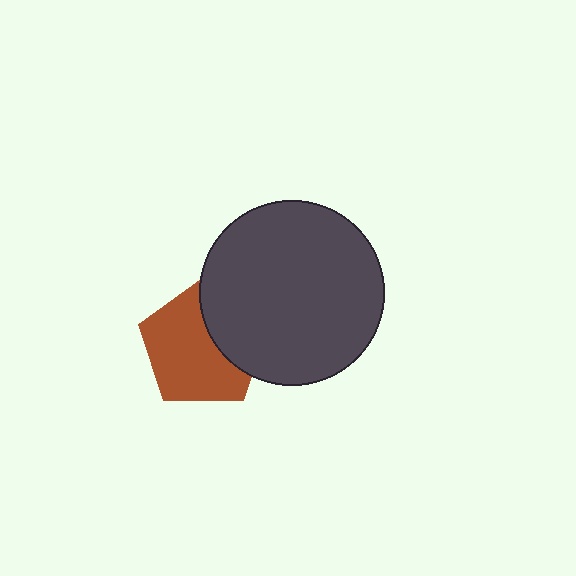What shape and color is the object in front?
The object in front is a dark gray circle.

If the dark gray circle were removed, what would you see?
You would see the complete brown pentagon.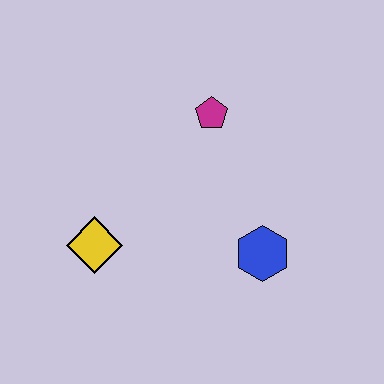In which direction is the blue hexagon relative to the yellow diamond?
The blue hexagon is to the right of the yellow diamond.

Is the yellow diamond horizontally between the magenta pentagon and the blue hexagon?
No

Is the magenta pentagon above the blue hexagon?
Yes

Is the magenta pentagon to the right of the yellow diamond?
Yes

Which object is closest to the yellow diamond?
The blue hexagon is closest to the yellow diamond.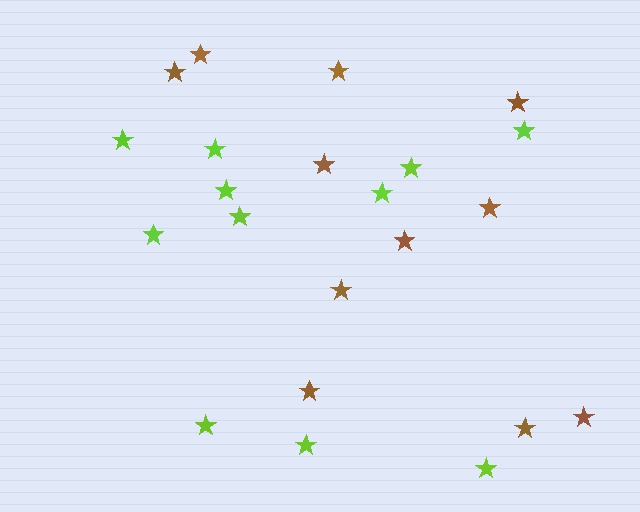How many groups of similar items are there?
There are 2 groups: one group of brown stars (11) and one group of lime stars (11).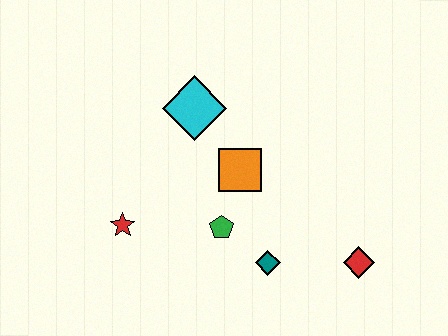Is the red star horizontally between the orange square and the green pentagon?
No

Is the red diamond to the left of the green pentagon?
No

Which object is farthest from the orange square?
The red diamond is farthest from the orange square.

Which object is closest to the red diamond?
The teal diamond is closest to the red diamond.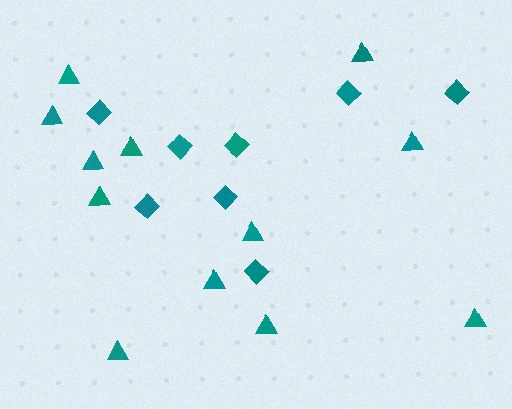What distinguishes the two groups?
There are 2 groups: one group of triangles (12) and one group of diamonds (8).